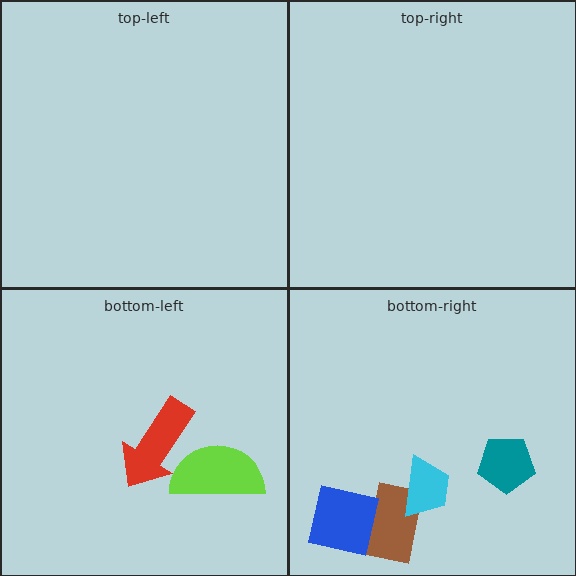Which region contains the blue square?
The bottom-right region.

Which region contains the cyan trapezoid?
The bottom-right region.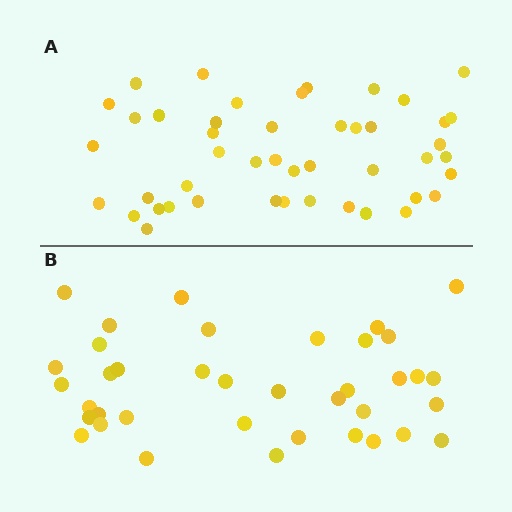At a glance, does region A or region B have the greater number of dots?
Region A (the top region) has more dots.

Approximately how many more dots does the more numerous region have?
Region A has roughly 8 or so more dots than region B.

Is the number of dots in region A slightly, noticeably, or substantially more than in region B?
Region A has only slightly more — the two regions are fairly close. The ratio is roughly 1.2 to 1.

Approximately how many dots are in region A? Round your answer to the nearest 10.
About 50 dots. (The exact count is 46, which rounds to 50.)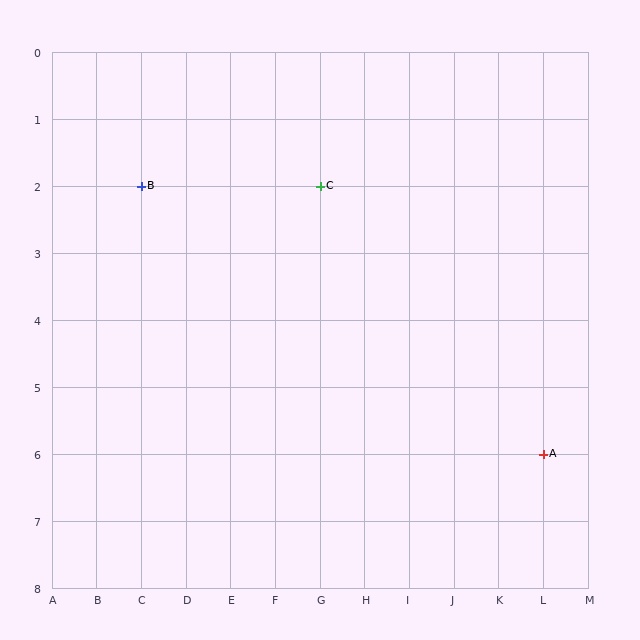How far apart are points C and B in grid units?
Points C and B are 4 columns apart.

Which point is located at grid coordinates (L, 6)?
Point A is at (L, 6).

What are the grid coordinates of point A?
Point A is at grid coordinates (L, 6).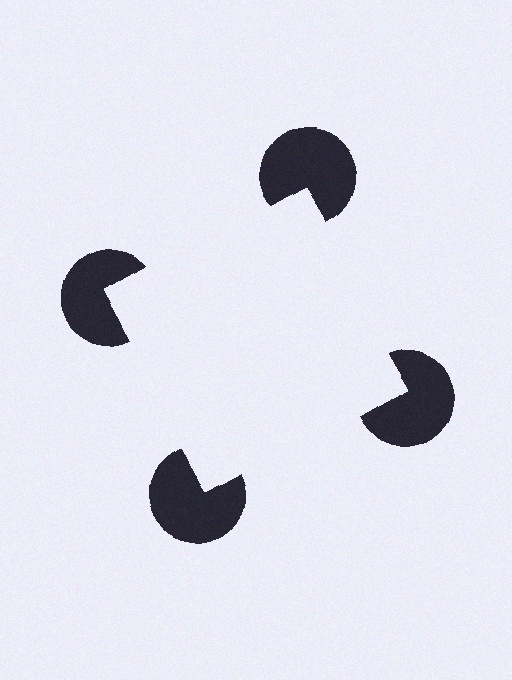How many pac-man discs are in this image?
There are 4 — one at each vertex of the illusory square.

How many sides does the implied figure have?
4 sides.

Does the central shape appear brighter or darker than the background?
It typically appears slightly brighter than the background, even though no actual brightness change is drawn.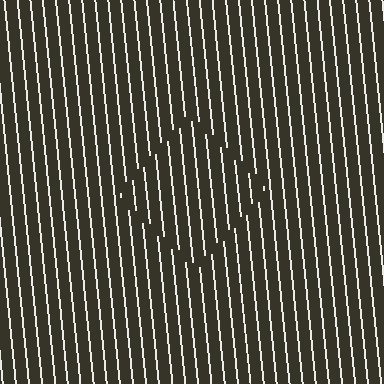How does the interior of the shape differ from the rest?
The interior of the shape contains the same grating, shifted by half a period — the contour is defined by the phase discontinuity where line-ends from the inner and outer gratings abut.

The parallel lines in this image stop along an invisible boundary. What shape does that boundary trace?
An illusory square. The interior of the shape contains the same grating, shifted by half a period — the contour is defined by the phase discontinuity where line-ends from the inner and outer gratings abut.